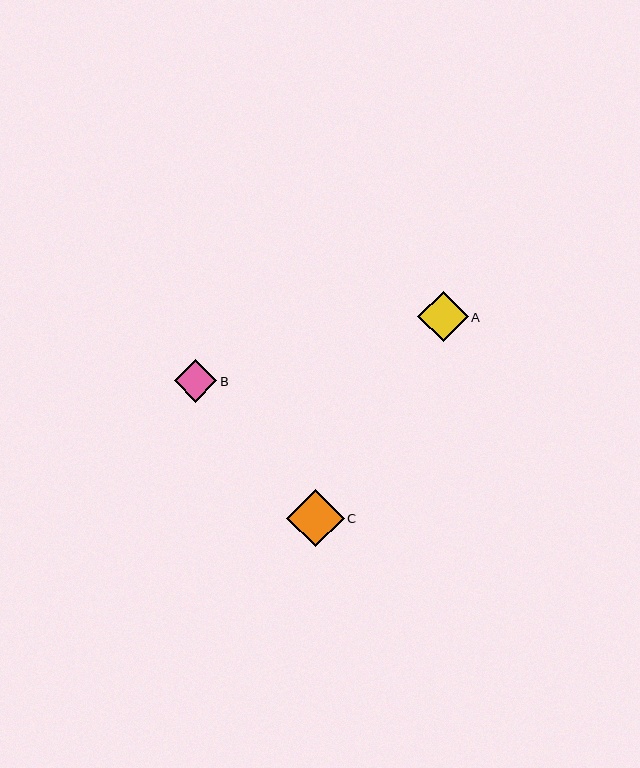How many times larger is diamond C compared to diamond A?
Diamond C is approximately 1.1 times the size of diamond A.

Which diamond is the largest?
Diamond C is the largest with a size of approximately 58 pixels.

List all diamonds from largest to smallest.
From largest to smallest: C, A, B.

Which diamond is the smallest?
Diamond B is the smallest with a size of approximately 43 pixels.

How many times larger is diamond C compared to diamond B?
Diamond C is approximately 1.4 times the size of diamond B.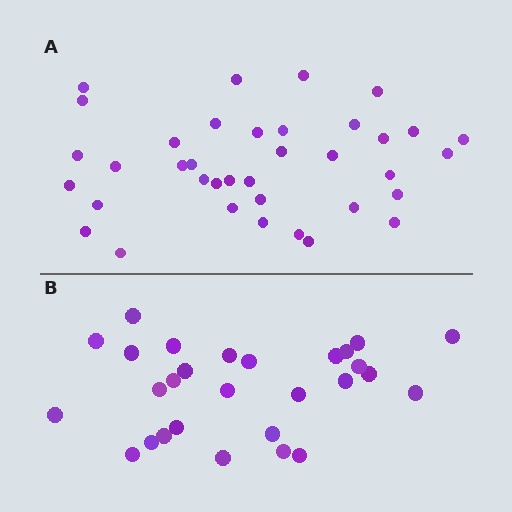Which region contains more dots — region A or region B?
Region A (the top region) has more dots.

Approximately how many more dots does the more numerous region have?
Region A has roughly 8 or so more dots than region B.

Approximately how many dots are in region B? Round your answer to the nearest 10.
About 30 dots. (The exact count is 28, which rounds to 30.)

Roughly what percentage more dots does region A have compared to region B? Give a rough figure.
About 30% more.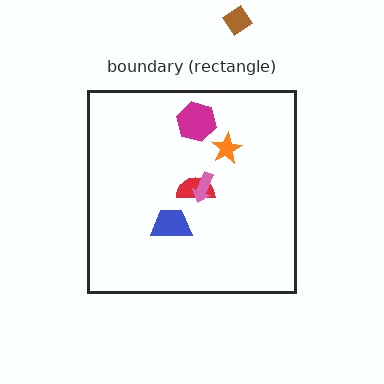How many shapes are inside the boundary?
5 inside, 1 outside.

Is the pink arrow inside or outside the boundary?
Inside.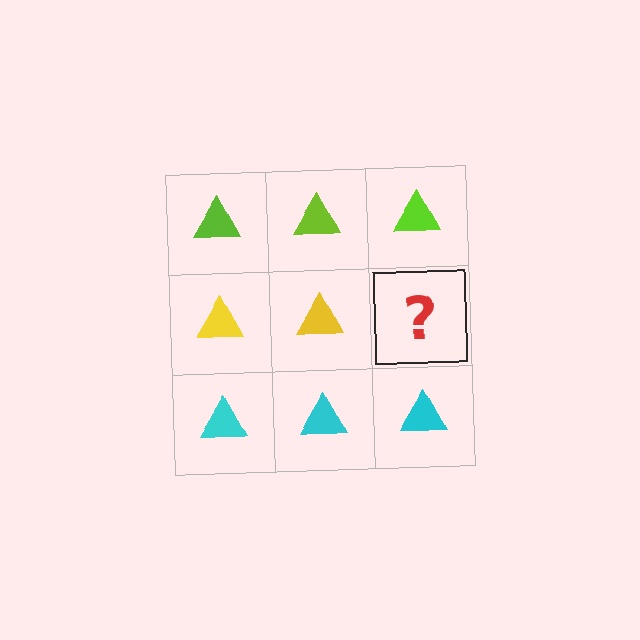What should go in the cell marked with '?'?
The missing cell should contain a yellow triangle.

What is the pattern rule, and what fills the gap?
The rule is that each row has a consistent color. The gap should be filled with a yellow triangle.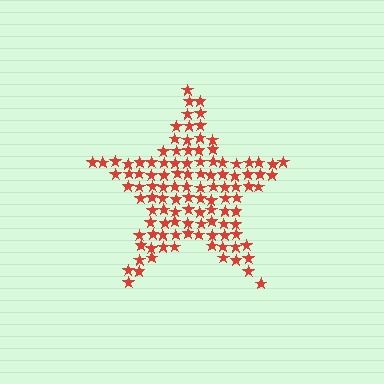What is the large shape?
The large shape is a star.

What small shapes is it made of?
It is made of small stars.